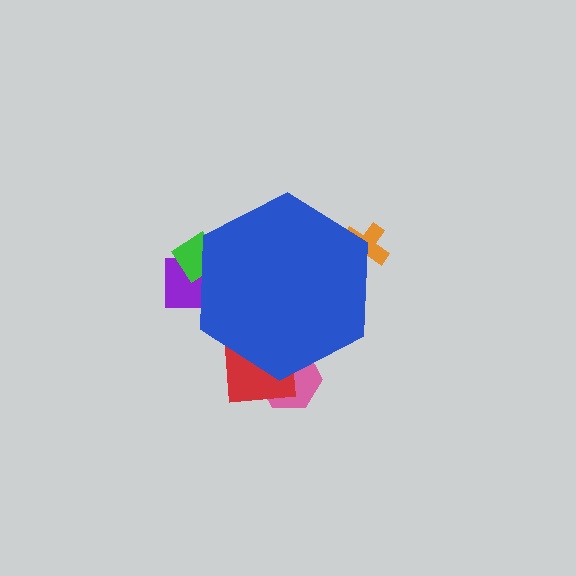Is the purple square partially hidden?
Yes, the purple square is partially hidden behind the blue hexagon.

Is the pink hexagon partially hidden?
Yes, the pink hexagon is partially hidden behind the blue hexagon.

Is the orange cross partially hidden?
Yes, the orange cross is partially hidden behind the blue hexagon.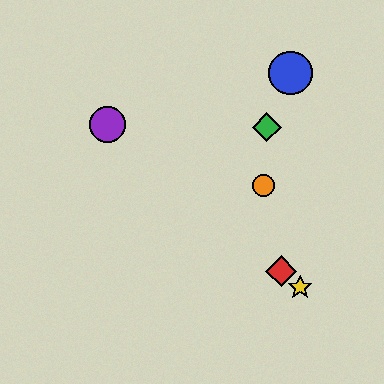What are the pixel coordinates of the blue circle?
The blue circle is at (291, 73).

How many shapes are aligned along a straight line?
3 shapes (the red diamond, the yellow star, the purple circle) are aligned along a straight line.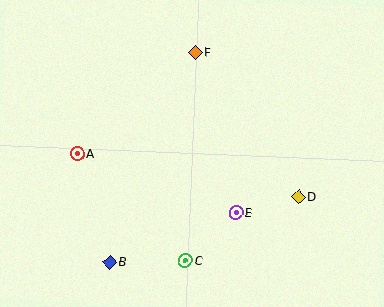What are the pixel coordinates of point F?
Point F is at (196, 52).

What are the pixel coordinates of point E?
Point E is at (236, 212).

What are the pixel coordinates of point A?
Point A is at (77, 154).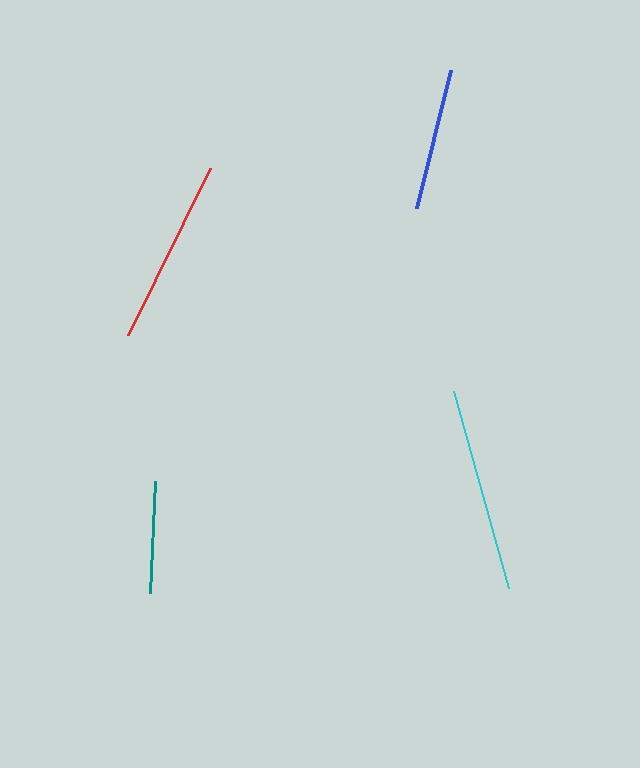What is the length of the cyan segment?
The cyan segment is approximately 204 pixels long.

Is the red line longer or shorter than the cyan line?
The cyan line is longer than the red line.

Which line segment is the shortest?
The teal line is the shortest at approximately 111 pixels.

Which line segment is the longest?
The cyan line is the longest at approximately 204 pixels.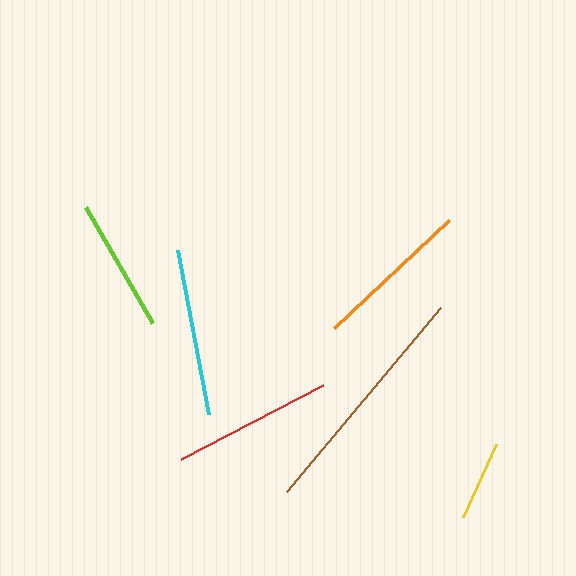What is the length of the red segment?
The red segment is approximately 160 pixels long.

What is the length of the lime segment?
The lime segment is approximately 134 pixels long.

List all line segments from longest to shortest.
From longest to shortest: brown, cyan, red, orange, lime, yellow.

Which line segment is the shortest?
The yellow line is the shortest at approximately 80 pixels.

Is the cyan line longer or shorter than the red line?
The cyan line is longer than the red line.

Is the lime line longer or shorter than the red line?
The red line is longer than the lime line.